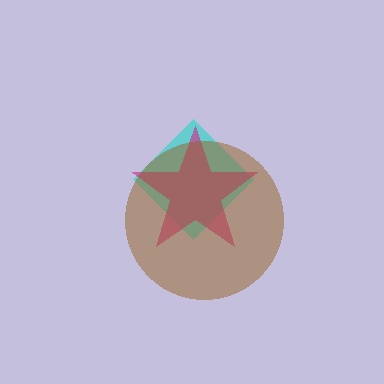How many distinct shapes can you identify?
There are 3 distinct shapes: a cyan diamond, a magenta star, a brown circle.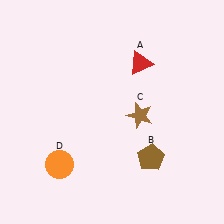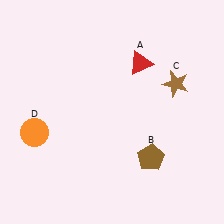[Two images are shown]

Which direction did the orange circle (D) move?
The orange circle (D) moved up.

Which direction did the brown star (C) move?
The brown star (C) moved right.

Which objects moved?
The objects that moved are: the brown star (C), the orange circle (D).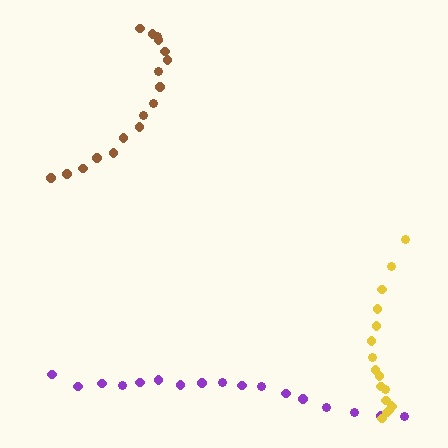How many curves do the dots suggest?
There are 3 distinct paths.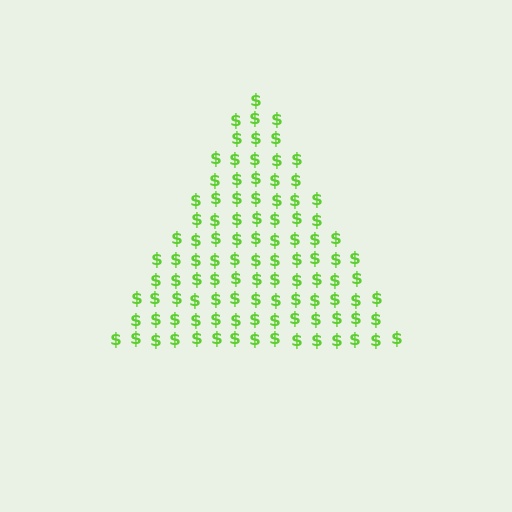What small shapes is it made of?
It is made of small dollar signs.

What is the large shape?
The large shape is a triangle.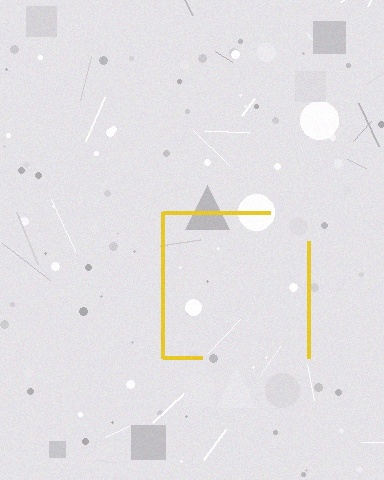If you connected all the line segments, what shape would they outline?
They would outline a square.